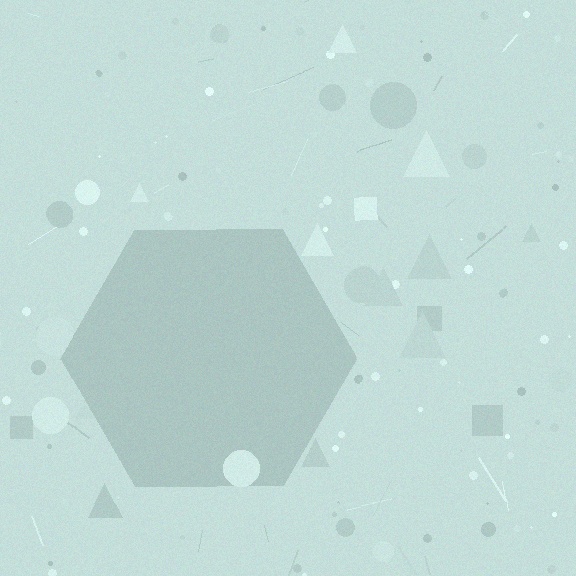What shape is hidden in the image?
A hexagon is hidden in the image.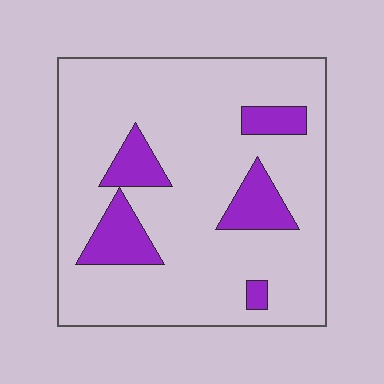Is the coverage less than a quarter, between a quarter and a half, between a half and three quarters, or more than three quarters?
Less than a quarter.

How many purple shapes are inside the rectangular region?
5.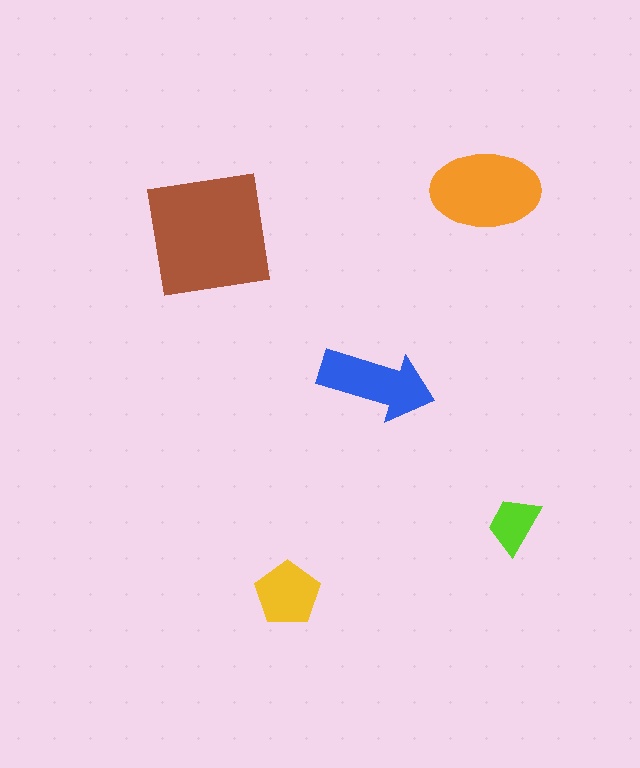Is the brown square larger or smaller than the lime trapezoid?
Larger.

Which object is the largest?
The brown square.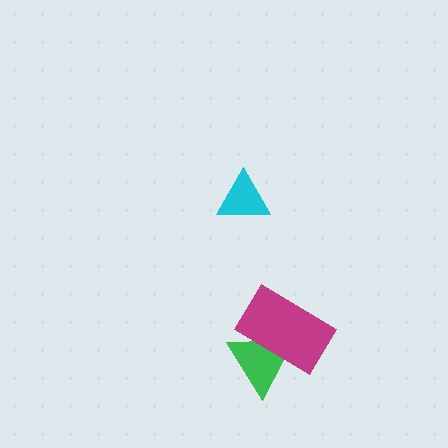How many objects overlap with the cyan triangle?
0 objects overlap with the cyan triangle.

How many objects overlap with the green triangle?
1 object overlaps with the green triangle.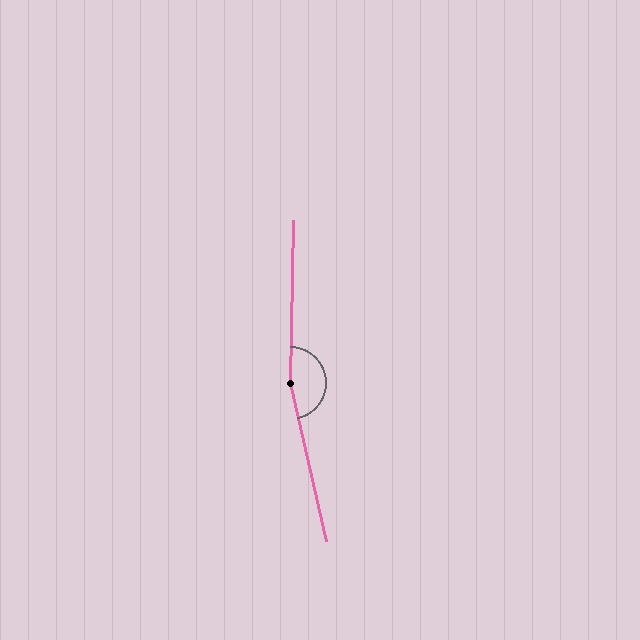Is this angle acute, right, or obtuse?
It is obtuse.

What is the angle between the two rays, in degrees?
Approximately 166 degrees.